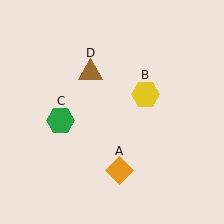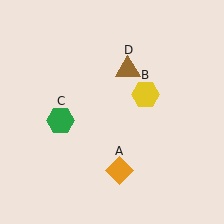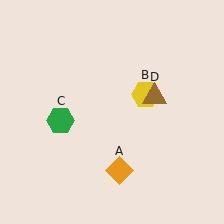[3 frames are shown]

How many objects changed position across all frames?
1 object changed position: brown triangle (object D).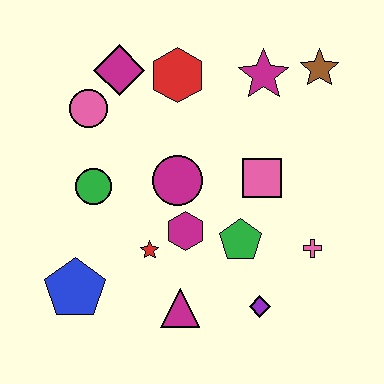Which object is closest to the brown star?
The magenta star is closest to the brown star.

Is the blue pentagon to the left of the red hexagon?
Yes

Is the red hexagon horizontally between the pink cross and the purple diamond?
No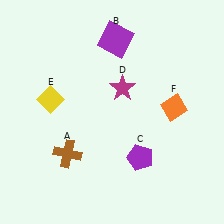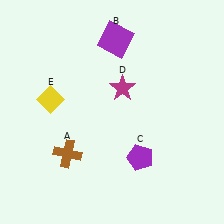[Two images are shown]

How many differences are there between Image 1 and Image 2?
There is 1 difference between the two images.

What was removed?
The orange diamond (F) was removed in Image 2.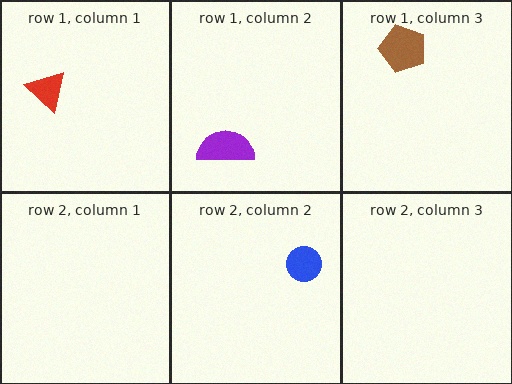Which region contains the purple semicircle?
The row 1, column 2 region.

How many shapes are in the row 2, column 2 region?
1.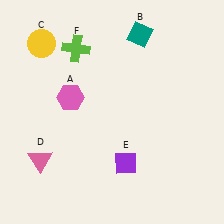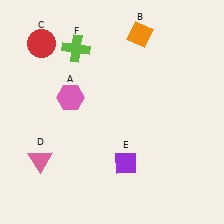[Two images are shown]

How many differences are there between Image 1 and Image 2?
There are 2 differences between the two images.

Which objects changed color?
B changed from teal to orange. C changed from yellow to red.